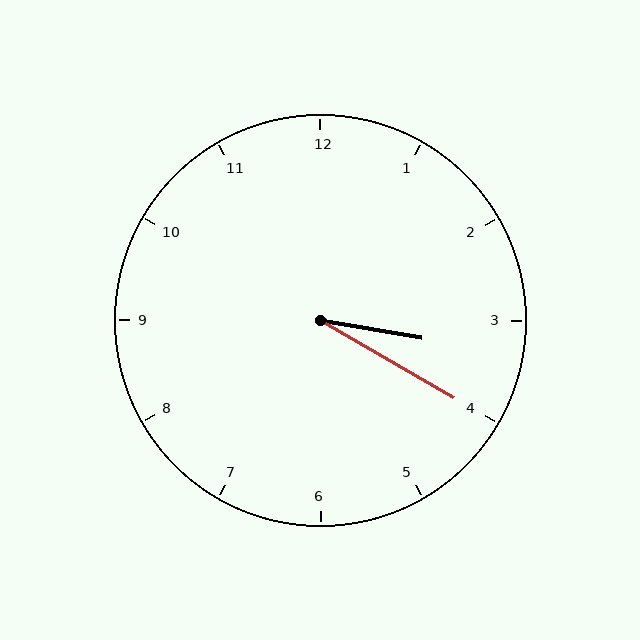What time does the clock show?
3:20.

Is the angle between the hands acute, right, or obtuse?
It is acute.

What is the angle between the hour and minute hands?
Approximately 20 degrees.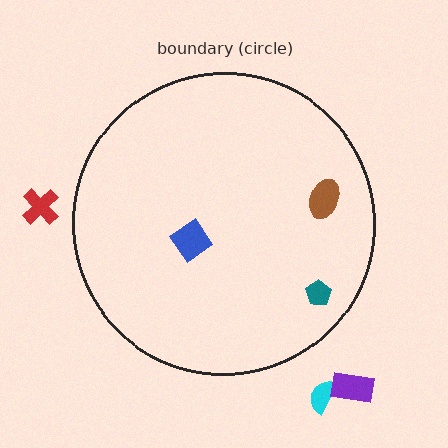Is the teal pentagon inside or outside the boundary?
Inside.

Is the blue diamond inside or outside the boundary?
Inside.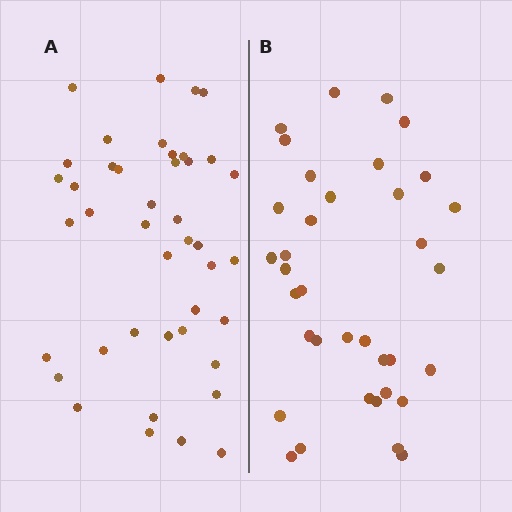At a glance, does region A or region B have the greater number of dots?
Region A (the left region) has more dots.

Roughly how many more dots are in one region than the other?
Region A has about 6 more dots than region B.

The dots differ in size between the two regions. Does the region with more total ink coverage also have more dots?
No. Region B has more total ink coverage because its dots are larger, but region A actually contains more individual dots. Total area can be misleading — the number of items is what matters here.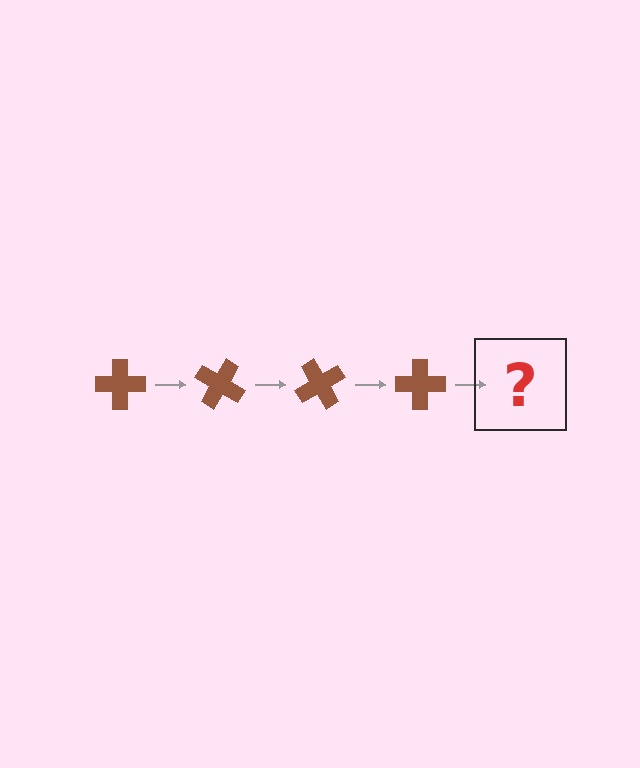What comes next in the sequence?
The next element should be a brown cross rotated 120 degrees.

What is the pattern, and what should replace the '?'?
The pattern is that the cross rotates 30 degrees each step. The '?' should be a brown cross rotated 120 degrees.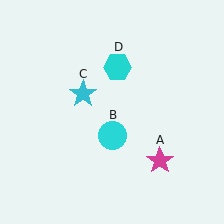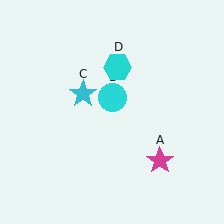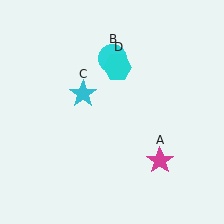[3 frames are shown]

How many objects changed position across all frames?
1 object changed position: cyan circle (object B).